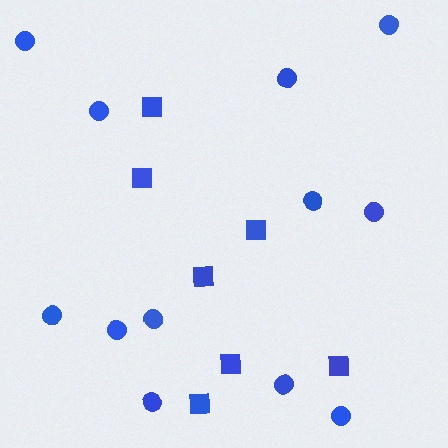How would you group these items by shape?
There are 2 groups: one group of squares (7) and one group of circles (12).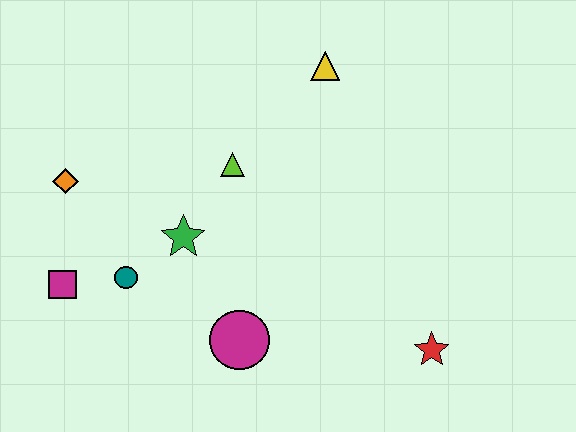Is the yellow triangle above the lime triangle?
Yes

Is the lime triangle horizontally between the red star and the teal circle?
Yes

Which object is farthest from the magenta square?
The red star is farthest from the magenta square.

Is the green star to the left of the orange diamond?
No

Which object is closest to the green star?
The teal circle is closest to the green star.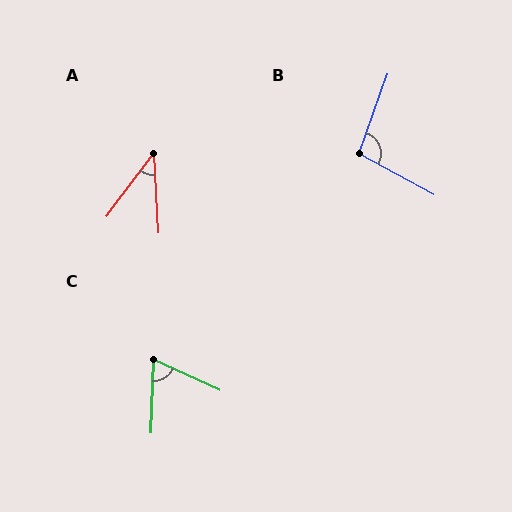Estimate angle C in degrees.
Approximately 67 degrees.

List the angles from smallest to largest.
A (40°), C (67°), B (98°).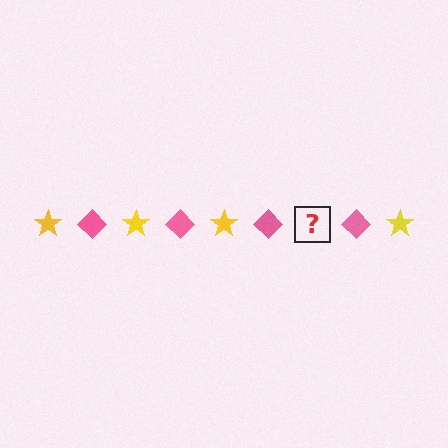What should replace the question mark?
The question mark should be replaced with a yellow star.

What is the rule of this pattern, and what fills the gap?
The rule is that the pattern alternates between yellow star and pink diamond. The gap should be filled with a yellow star.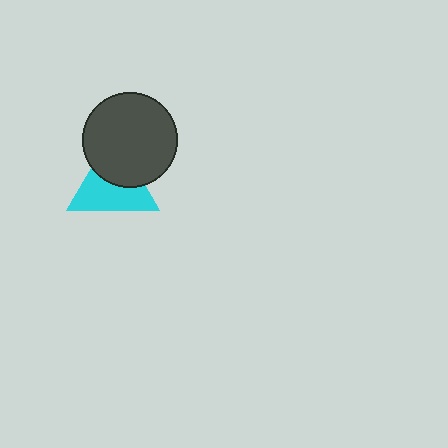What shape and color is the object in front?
The object in front is a dark gray circle.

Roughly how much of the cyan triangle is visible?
About half of it is visible (roughly 59%).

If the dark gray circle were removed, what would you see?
You would see the complete cyan triangle.